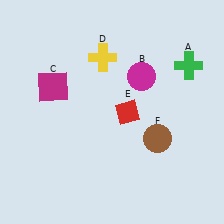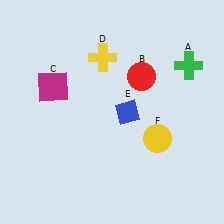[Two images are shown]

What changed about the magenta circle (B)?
In Image 1, B is magenta. In Image 2, it changed to red.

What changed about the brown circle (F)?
In Image 1, F is brown. In Image 2, it changed to yellow.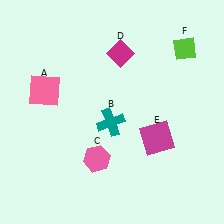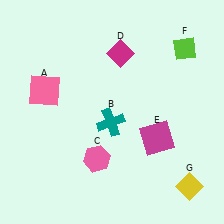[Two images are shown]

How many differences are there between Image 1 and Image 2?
There is 1 difference between the two images.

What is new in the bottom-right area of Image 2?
A yellow diamond (G) was added in the bottom-right area of Image 2.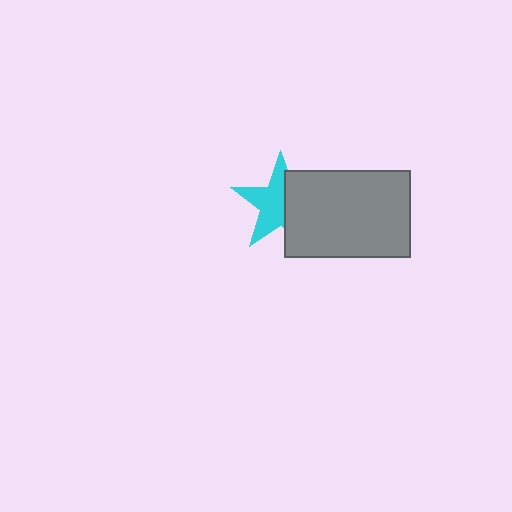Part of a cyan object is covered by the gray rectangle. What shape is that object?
It is a star.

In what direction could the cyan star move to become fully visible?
The cyan star could move left. That would shift it out from behind the gray rectangle entirely.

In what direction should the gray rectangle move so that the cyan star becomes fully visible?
The gray rectangle should move right. That is the shortest direction to clear the overlap and leave the cyan star fully visible.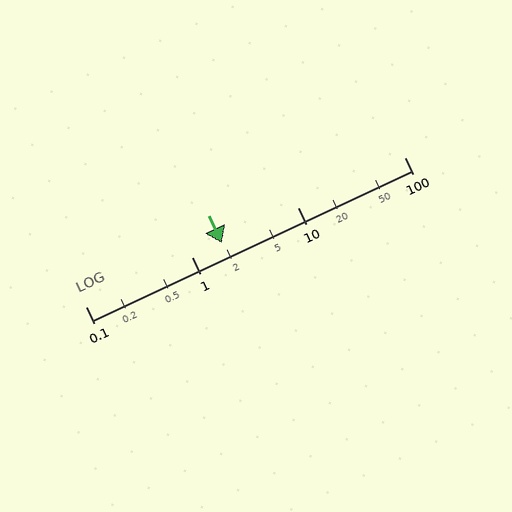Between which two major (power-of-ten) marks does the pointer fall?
The pointer is between 1 and 10.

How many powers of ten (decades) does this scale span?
The scale spans 3 decades, from 0.1 to 100.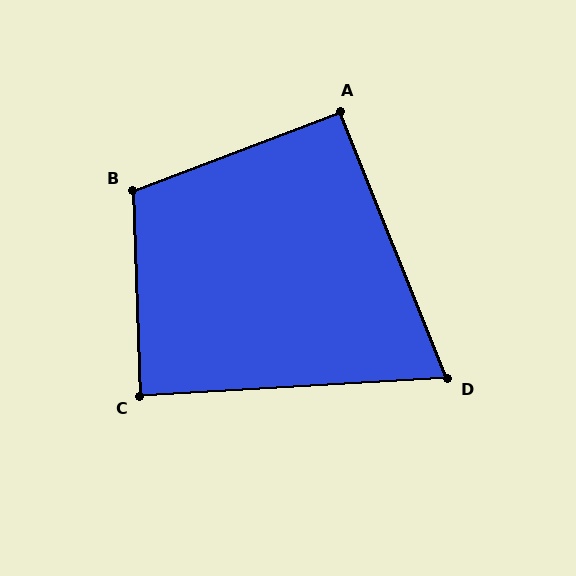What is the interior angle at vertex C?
Approximately 89 degrees (approximately right).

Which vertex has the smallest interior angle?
D, at approximately 71 degrees.